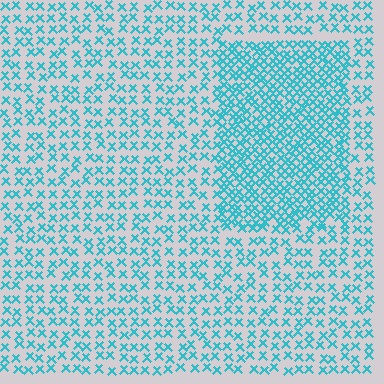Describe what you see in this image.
The image contains small cyan elements arranged at two different densities. A rectangle-shaped region is visible where the elements are more densely packed than the surrounding area.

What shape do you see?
I see a rectangle.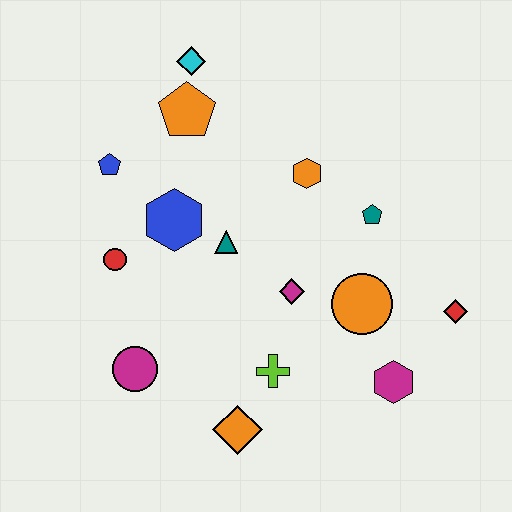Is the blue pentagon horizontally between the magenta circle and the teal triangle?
No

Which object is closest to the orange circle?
The magenta diamond is closest to the orange circle.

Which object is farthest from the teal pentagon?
The magenta circle is farthest from the teal pentagon.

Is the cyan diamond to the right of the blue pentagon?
Yes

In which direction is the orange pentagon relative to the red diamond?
The orange pentagon is to the left of the red diamond.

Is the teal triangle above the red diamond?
Yes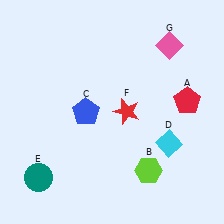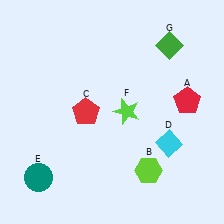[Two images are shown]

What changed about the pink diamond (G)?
In Image 1, G is pink. In Image 2, it changed to green.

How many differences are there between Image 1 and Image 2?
There are 3 differences between the two images.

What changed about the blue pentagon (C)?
In Image 1, C is blue. In Image 2, it changed to red.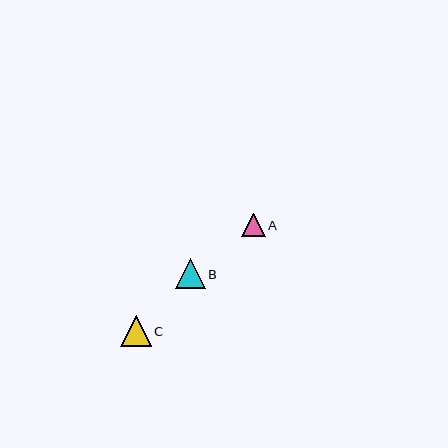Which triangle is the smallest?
Triangle A is the smallest with a size of approximately 23 pixels.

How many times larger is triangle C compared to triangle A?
Triangle C is approximately 1.3 times the size of triangle A.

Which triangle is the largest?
Triangle C is the largest with a size of approximately 31 pixels.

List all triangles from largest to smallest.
From largest to smallest: C, B, A.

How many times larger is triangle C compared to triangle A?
Triangle C is approximately 1.3 times the size of triangle A.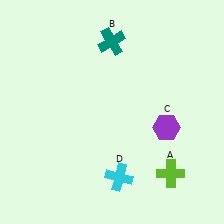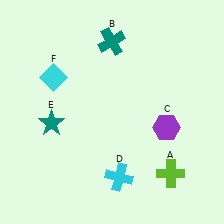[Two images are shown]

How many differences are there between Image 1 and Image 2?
There are 2 differences between the two images.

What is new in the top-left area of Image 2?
A cyan diamond (F) was added in the top-left area of Image 2.